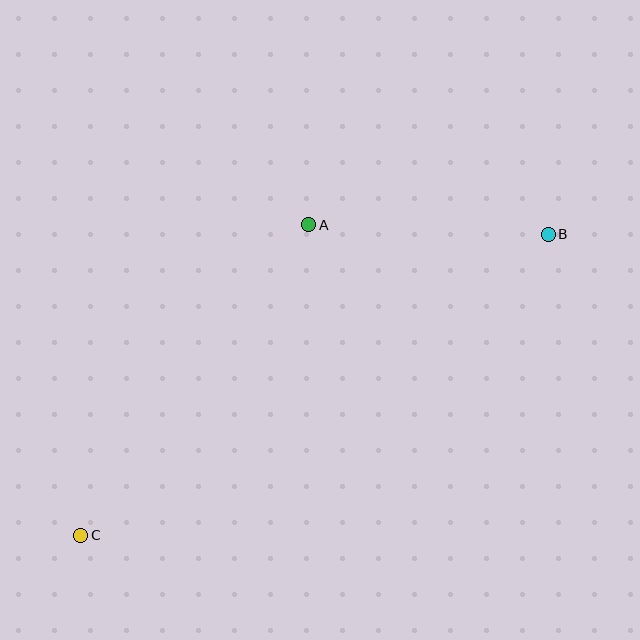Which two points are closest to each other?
Points A and B are closest to each other.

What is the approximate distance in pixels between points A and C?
The distance between A and C is approximately 385 pixels.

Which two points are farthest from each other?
Points B and C are farthest from each other.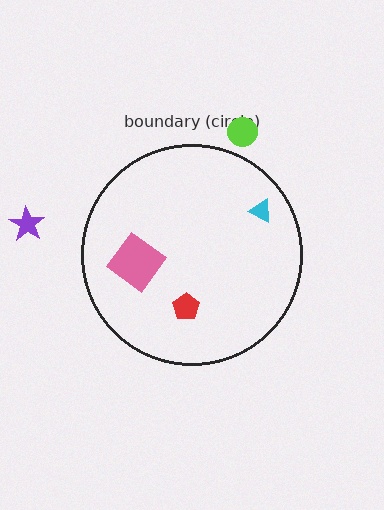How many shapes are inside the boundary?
3 inside, 2 outside.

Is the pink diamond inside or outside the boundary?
Inside.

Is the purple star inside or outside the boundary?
Outside.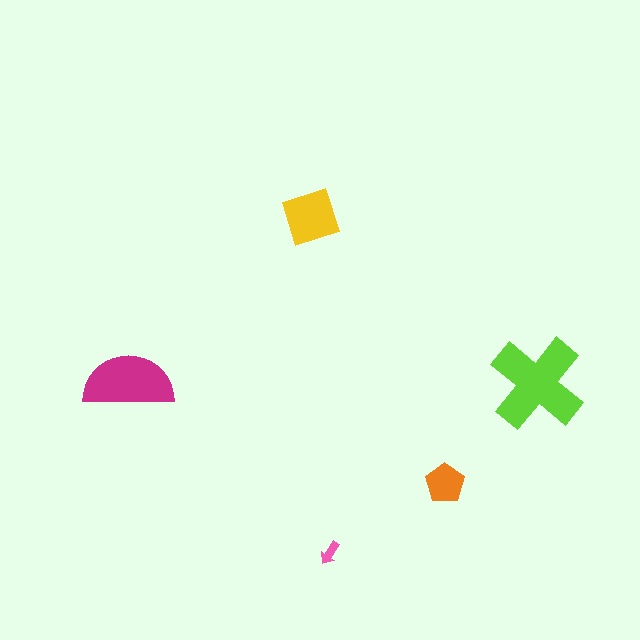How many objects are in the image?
There are 5 objects in the image.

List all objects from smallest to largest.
The pink arrow, the orange pentagon, the yellow square, the magenta semicircle, the lime cross.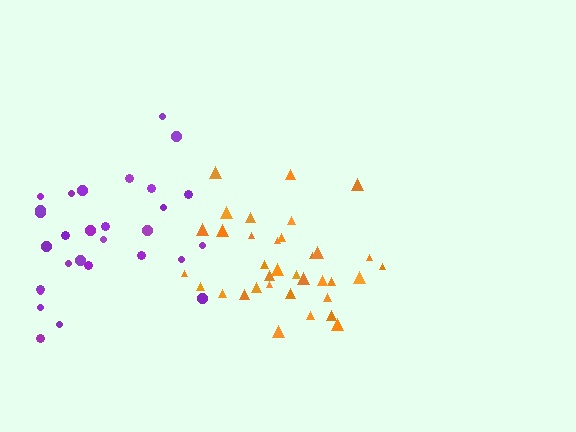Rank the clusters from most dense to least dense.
orange, purple.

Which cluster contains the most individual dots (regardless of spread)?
Orange (35).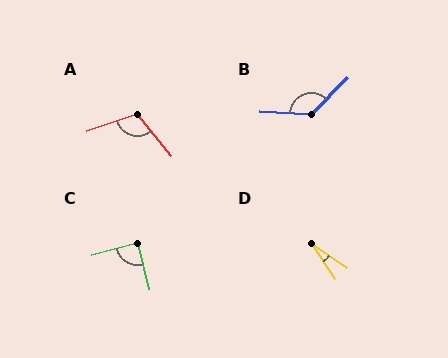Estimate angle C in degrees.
Approximately 89 degrees.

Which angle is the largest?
B, at approximately 131 degrees.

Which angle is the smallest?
D, at approximately 22 degrees.